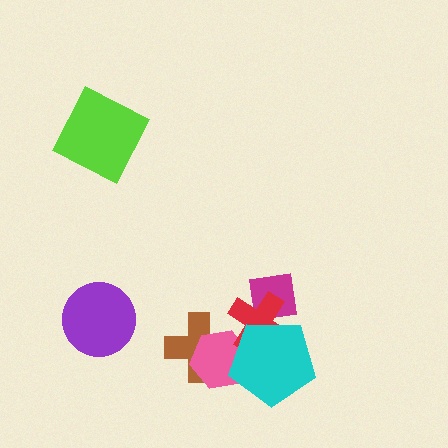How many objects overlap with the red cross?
3 objects overlap with the red cross.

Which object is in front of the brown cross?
The pink hexagon is in front of the brown cross.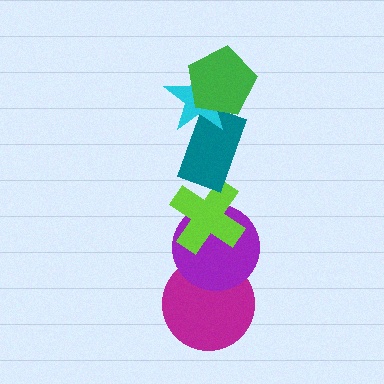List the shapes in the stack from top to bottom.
From top to bottom: the green pentagon, the cyan star, the teal rectangle, the lime cross, the purple circle, the magenta circle.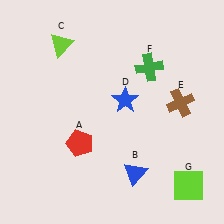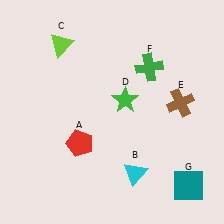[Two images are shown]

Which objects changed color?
B changed from blue to cyan. D changed from blue to green. G changed from lime to teal.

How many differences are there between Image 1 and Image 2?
There are 3 differences between the two images.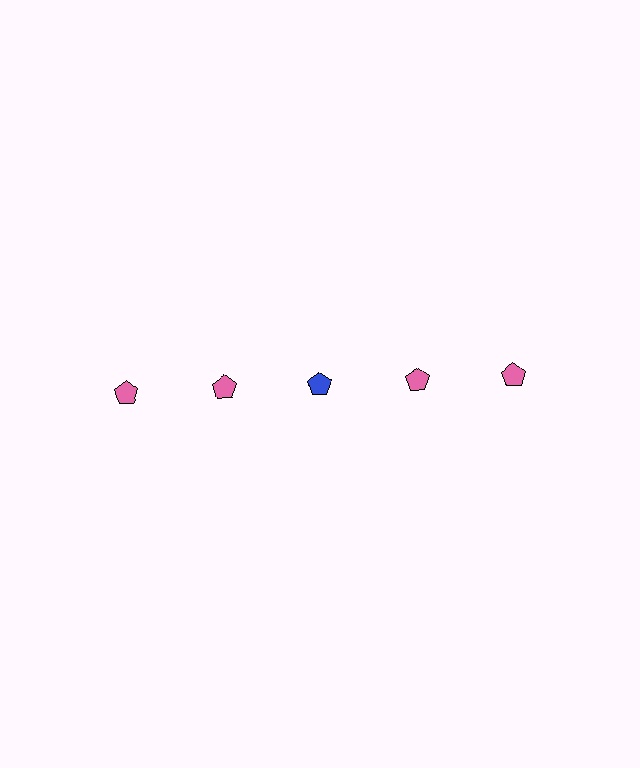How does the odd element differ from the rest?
It has a different color: blue instead of pink.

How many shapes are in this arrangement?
There are 5 shapes arranged in a grid pattern.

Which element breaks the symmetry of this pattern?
The blue pentagon in the top row, center column breaks the symmetry. All other shapes are pink pentagons.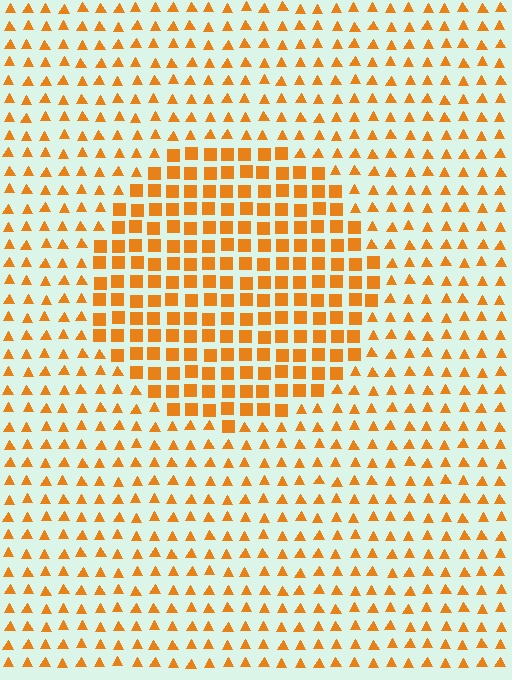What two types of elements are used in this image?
The image uses squares inside the circle region and triangles outside it.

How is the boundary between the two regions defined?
The boundary is defined by a change in element shape: squares inside vs. triangles outside. All elements share the same color and spacing.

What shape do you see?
I see a circle.